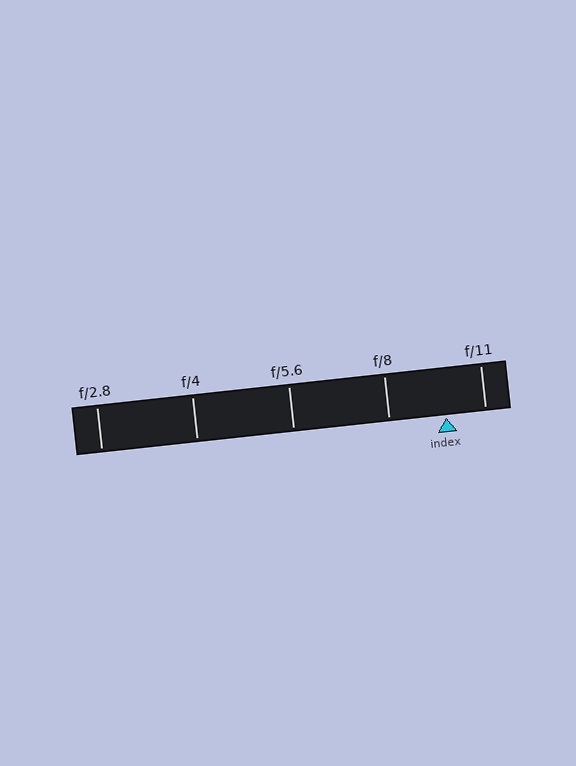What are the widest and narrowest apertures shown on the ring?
The widest aperture shown is f/2.8 and the narrowest is f/11.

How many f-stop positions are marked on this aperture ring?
There are 5 f-stop positions marked.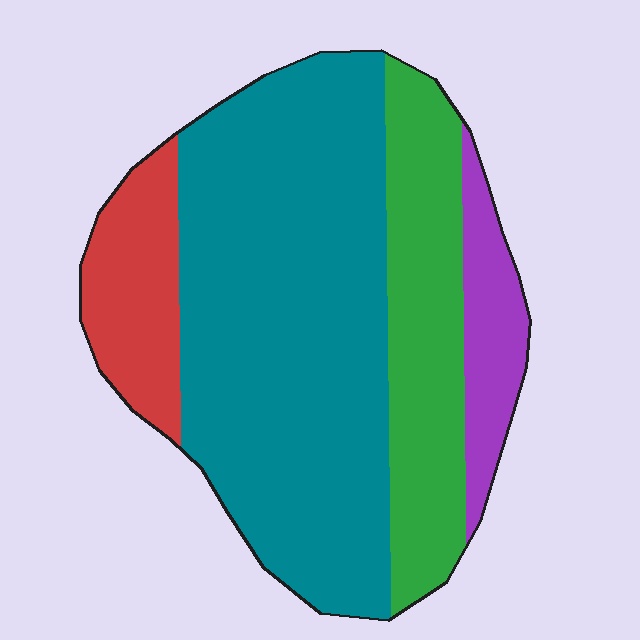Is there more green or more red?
Green.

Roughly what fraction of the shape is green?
Green takes up about one fifth (1/5) of the shape.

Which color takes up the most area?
Teal, at roughly 55%.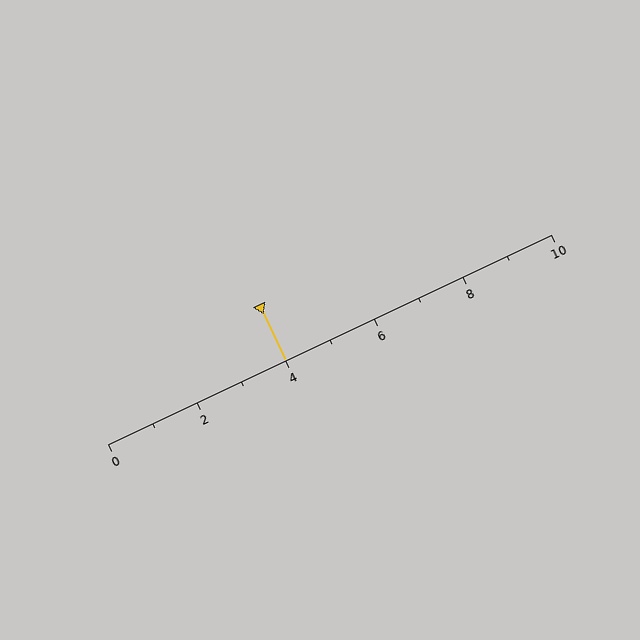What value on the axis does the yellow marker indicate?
The marker indicates approximately 4.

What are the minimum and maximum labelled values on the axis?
The axis runs from 0 to 10.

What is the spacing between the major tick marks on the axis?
The major ticks are spaced 2 apart.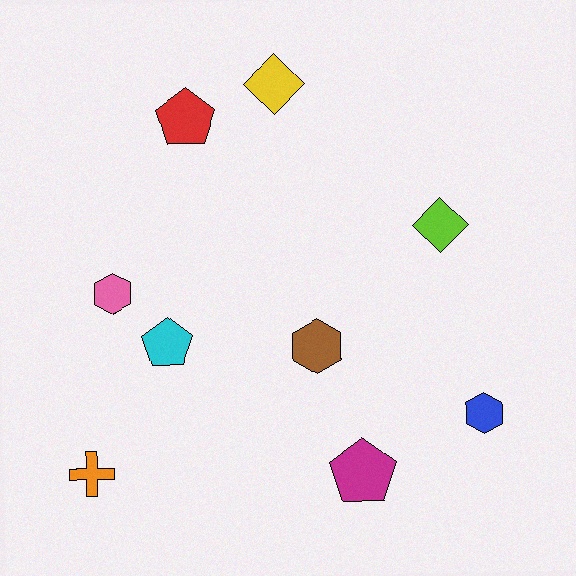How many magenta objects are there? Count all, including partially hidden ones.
There is 1 magenta object.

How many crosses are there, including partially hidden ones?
There is 1 cross.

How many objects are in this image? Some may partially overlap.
There are 9 objects.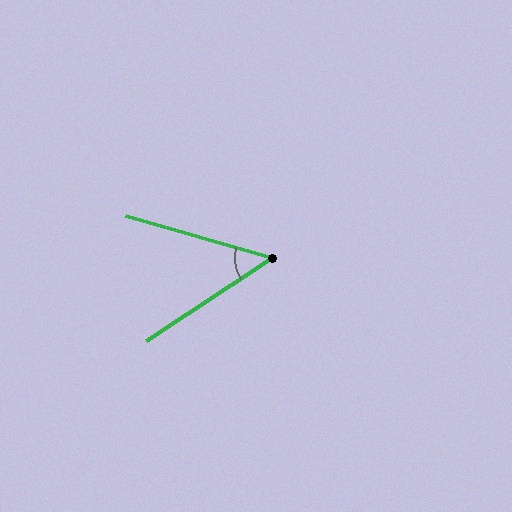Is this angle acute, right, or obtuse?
It is acute.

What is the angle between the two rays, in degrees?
Approximately 49 degrees.